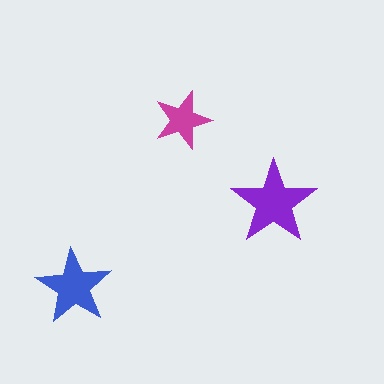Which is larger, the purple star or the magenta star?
The purple one.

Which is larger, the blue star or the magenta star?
The blue one.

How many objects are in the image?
There are 3 objects in the image.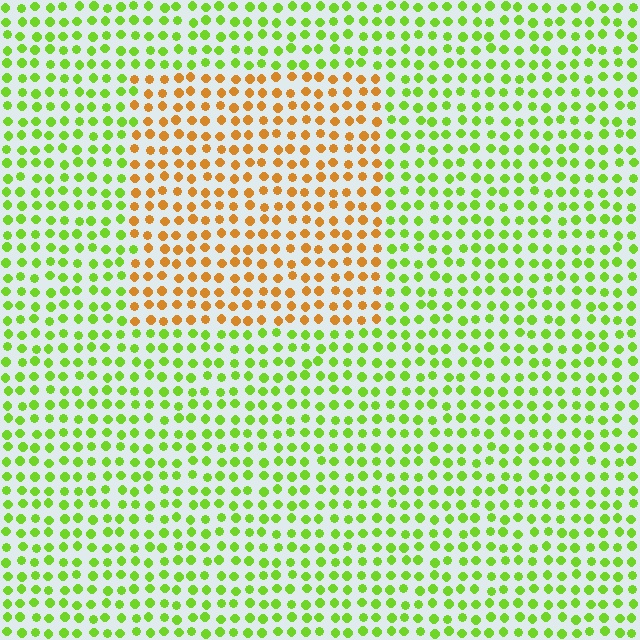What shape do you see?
I see a rectangle.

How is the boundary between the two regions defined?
The boundary is defined purely by a slight shift in hue (about 63 degrees). Spacing, size, and orientation are identical on both sides.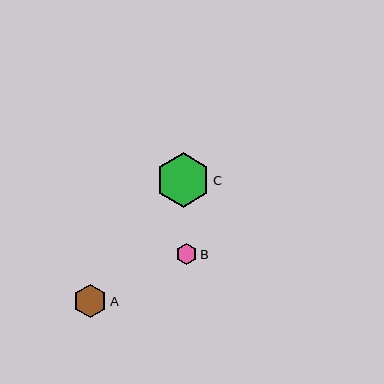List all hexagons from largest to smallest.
From largest to smallest: C, A, B.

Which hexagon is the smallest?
Hexagon B is the smallest with a size of approximately 20 pixels.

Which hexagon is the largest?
Hexagon C is the largest with a size of approximately 55 pixels.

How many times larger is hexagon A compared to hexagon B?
Hexagon A is approximately 1.6 times the size of hexagon B.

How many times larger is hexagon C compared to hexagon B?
Hexagon C is approximately 2.7 times the size of hexagon B.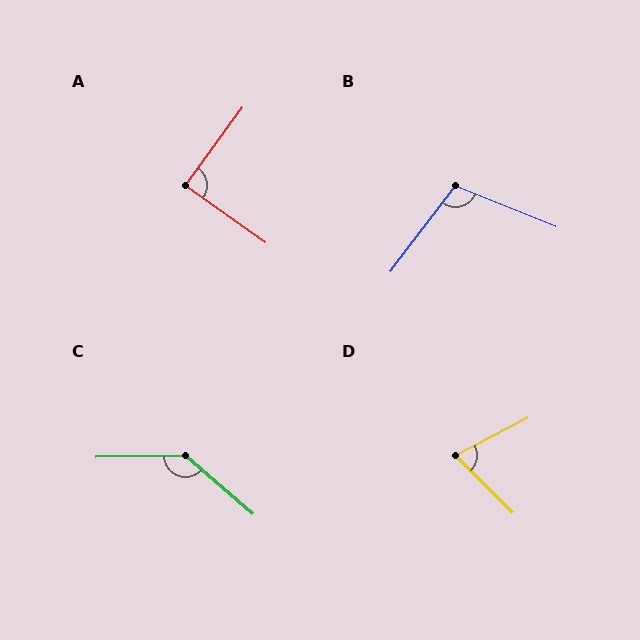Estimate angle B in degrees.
Approximately 105 degrees.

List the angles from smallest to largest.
D (72°), A (89°), B (105°), C (138°).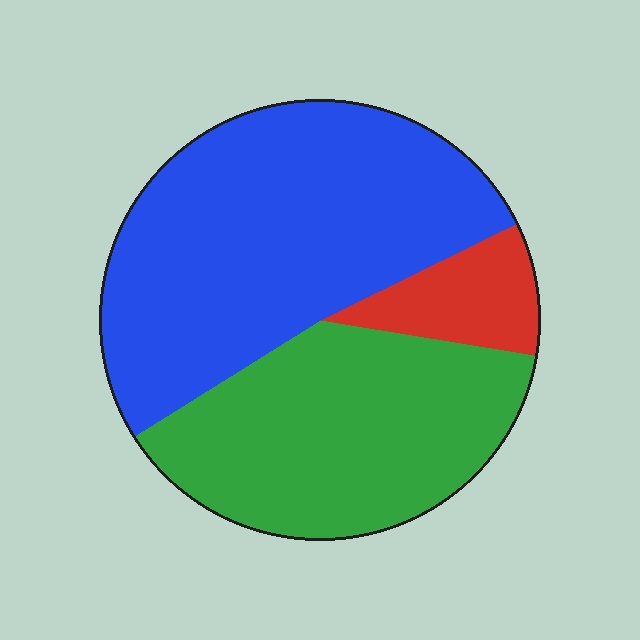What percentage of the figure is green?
Green takes up between a third and a half of the figure.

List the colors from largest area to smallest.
From largest to smallest: blue, green, red.